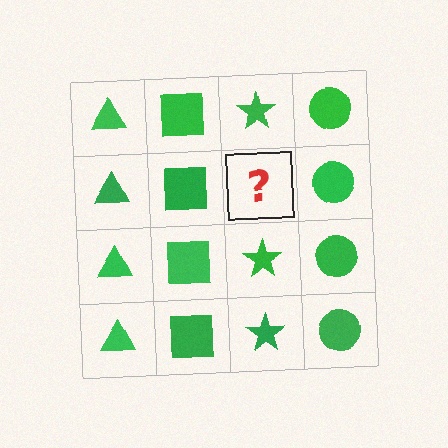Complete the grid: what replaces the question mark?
The question mark should be replaced with a green star.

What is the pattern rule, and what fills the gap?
The rule is that each column has a consistent shape. The gap should be filled with a green star.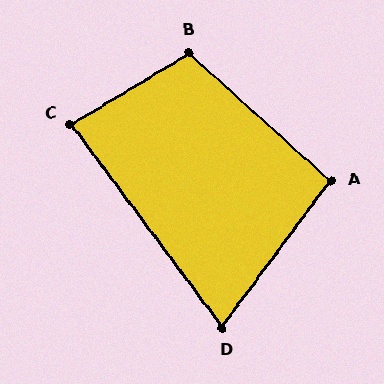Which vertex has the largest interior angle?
B, at approximately 107 degrees.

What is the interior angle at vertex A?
Approximately 95 degrees (obtuse).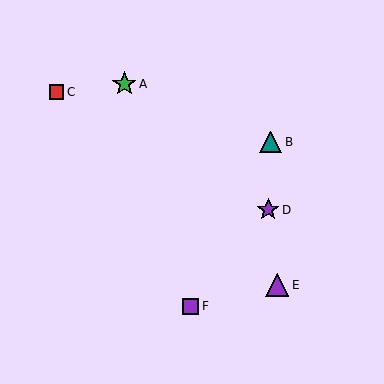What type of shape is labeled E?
Shape E is a purple triangle.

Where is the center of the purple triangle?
The center of the purple triangle is at (277, 285).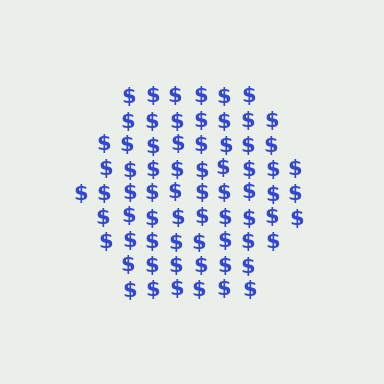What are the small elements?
The small elements are dollar signs.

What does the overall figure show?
The overall figure shows a hexagon.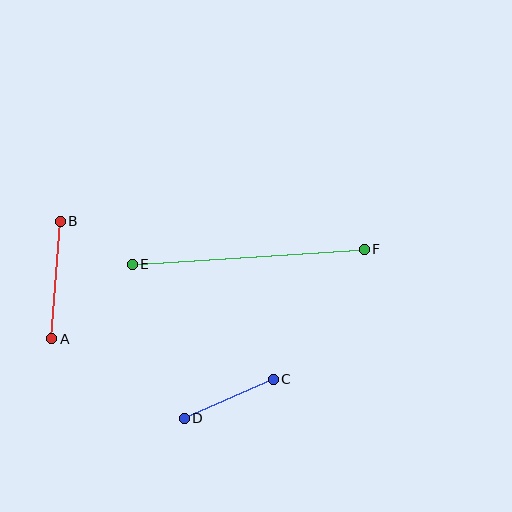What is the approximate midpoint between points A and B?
The midpoint is at approximately (56, 280) pixels.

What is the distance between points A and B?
The distance is approximately 118 pixels.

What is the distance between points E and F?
The distance is approximately 233 pixels.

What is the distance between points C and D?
The distance is approximately 97 pixels.